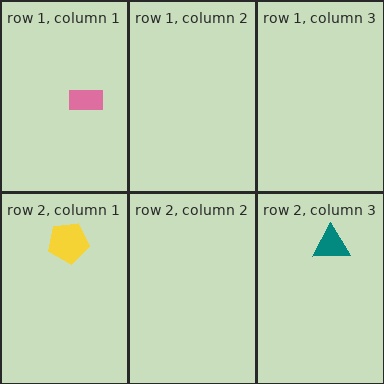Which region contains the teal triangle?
The row 2, column 3 region.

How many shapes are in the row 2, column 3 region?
1.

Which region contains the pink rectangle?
The row 1, column 1 region.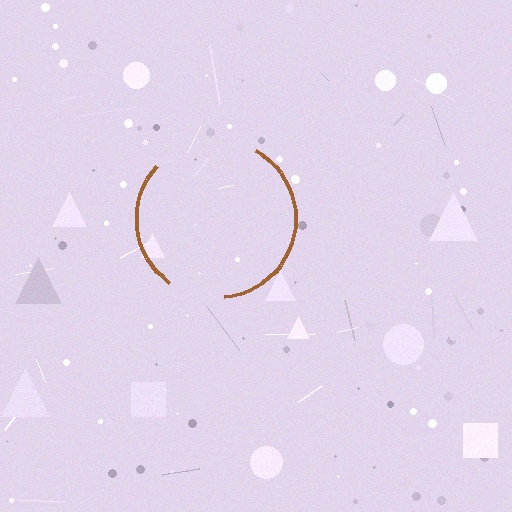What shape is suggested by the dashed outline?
The dashed outline suggests a circle.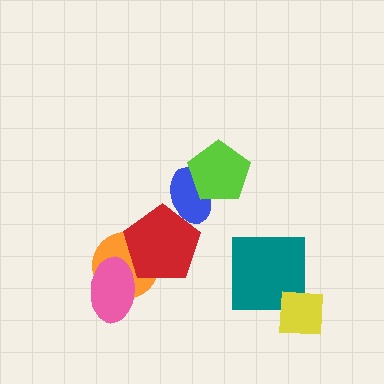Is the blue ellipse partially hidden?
Yes, it is partially covered by another shape.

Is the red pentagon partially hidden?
Yes, it is partially covered by another shape.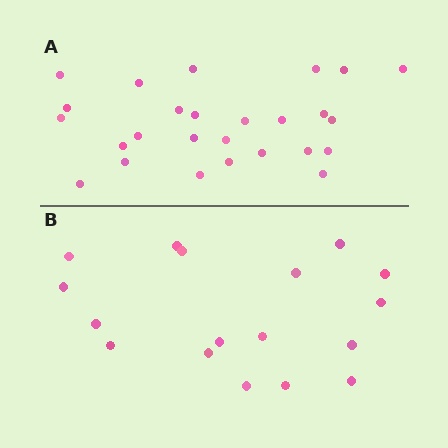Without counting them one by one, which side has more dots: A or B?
Region A (the top region) has more dots.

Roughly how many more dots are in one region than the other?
Region A has roughly 8 or so more dots than region B.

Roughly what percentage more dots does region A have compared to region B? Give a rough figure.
About 55% more.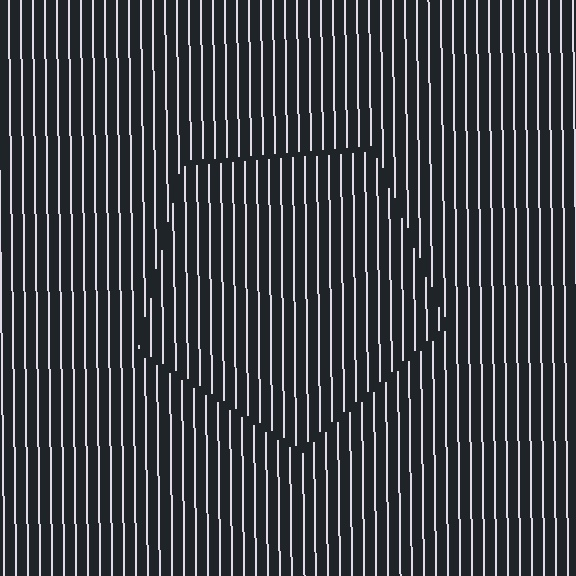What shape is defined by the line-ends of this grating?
An illusory pentagon. The interior of the shape contains the same grating, shifted by half a period — the contour is defined by the phase discontinuity where line-ends from the inner and outer gratings abut.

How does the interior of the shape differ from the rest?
The interior of the shape contains the same grating, shifted by half a period — the contour is defined by the phase discontinuity where line-ends from the inner and outer gratings abut.